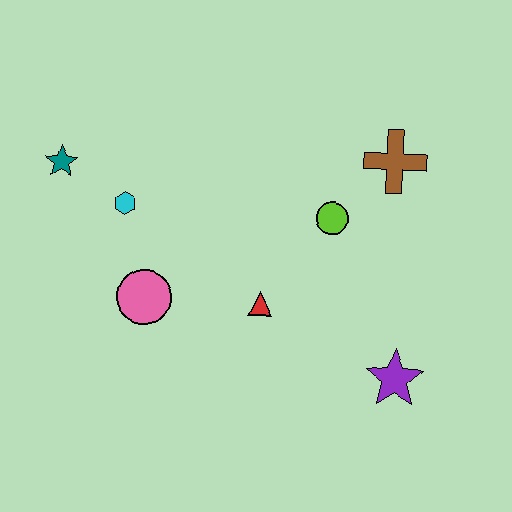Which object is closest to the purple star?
The red triangle is closest to the purple star.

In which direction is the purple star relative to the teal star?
The purple star is to the right of the teal star.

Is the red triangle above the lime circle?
No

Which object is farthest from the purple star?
The teal star is farthest from the purple star.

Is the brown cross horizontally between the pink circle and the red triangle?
No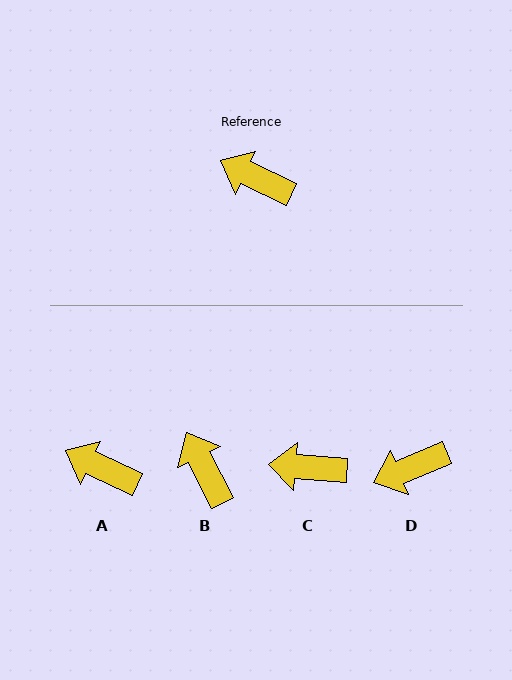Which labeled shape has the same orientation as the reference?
A.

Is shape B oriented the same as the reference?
No, it is off by about 38 degrees.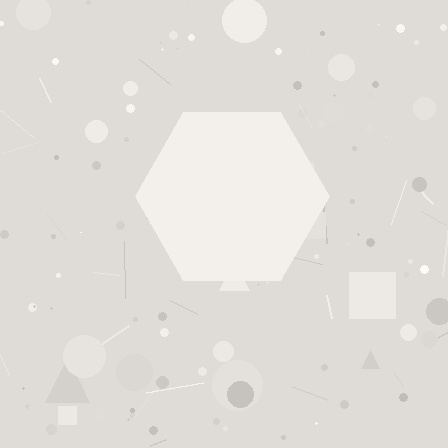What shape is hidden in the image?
A hexagon is hidden in the image.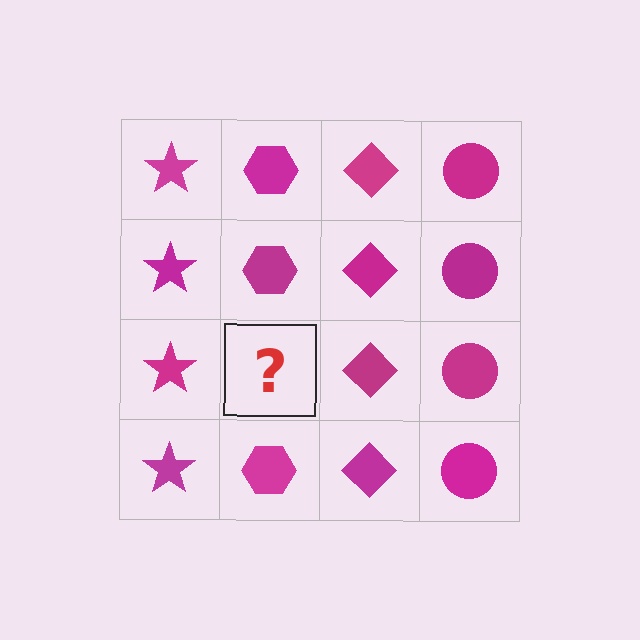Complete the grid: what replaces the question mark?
The question mark should be replaced with a magenta hexagon.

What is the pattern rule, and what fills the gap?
The rule is that each column has a consistent shape. The gap should be filled with a magenta hexagon.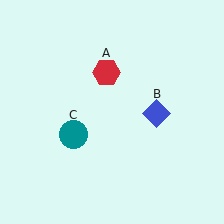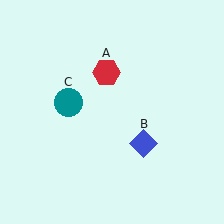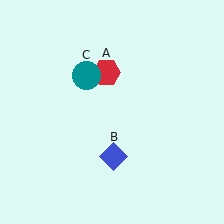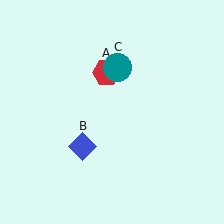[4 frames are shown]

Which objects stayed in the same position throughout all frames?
Red hexagon (object A) remained stationary.